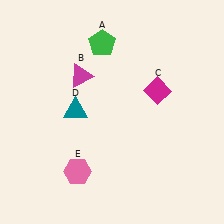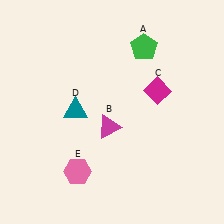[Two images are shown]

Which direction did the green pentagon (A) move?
The green pentagon (A) moved right.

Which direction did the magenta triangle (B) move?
The magenta triangle (B) moved down.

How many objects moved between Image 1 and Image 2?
2 objects moved between the two images.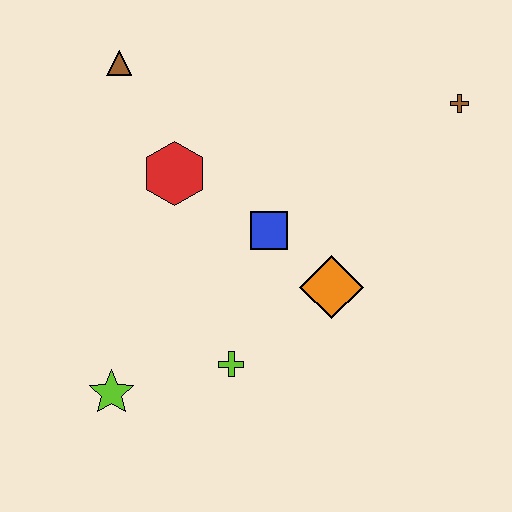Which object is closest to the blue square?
The orange diamond is closest to the blue square.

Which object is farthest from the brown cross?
The lime star is farthest from the brown cross.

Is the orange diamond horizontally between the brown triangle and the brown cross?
Yes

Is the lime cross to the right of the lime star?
Yes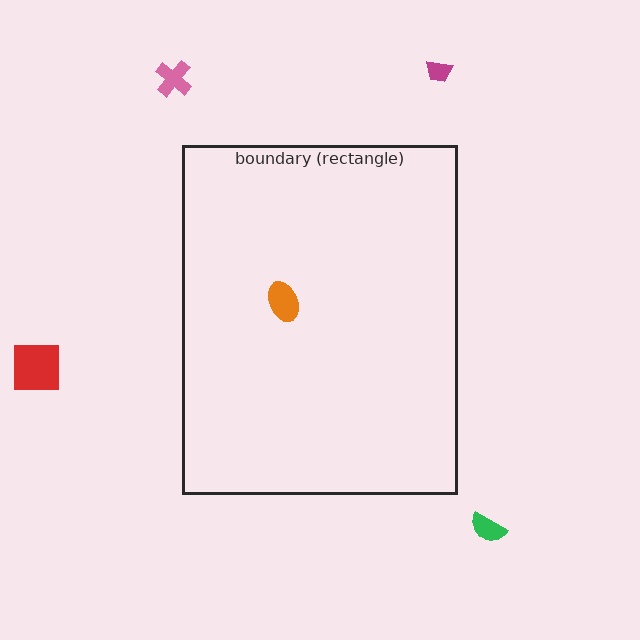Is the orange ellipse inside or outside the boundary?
Inside.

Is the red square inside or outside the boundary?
Outside.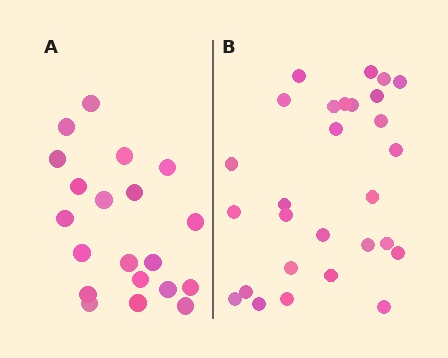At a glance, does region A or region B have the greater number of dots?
Region B (the right region) has more dots.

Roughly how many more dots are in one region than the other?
Region B has roughly 8 or so more dots than region A.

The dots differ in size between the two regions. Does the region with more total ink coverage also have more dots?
No. Region A has more total ink coverage because its dots are larger, but region B actually contains more individual dots. Total area can be misleading — the number of items is what matters here.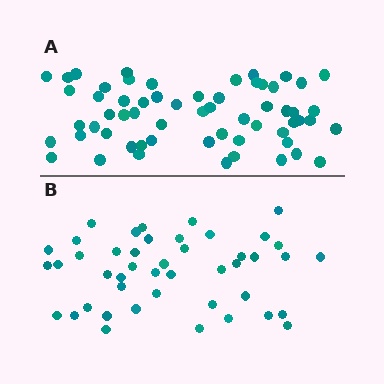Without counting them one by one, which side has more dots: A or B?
Region A (the top region) has more dots.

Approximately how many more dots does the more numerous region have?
Region A has approximately 15 more dots than region B.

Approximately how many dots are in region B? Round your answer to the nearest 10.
About 40 dots. (The exact count is 45, which rounds to 40.)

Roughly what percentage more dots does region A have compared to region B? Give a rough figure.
About 35% more.